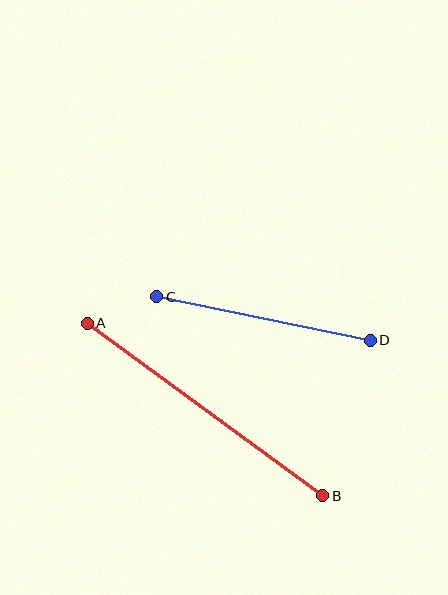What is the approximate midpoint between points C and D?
The midpoint is at approximately (264, 318) pixels.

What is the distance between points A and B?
The distance is approximately 292 pixels.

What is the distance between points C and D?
The distance is approximately 218 pixels.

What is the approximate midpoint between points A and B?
The midpoint is at approximately (205, 409) pixels.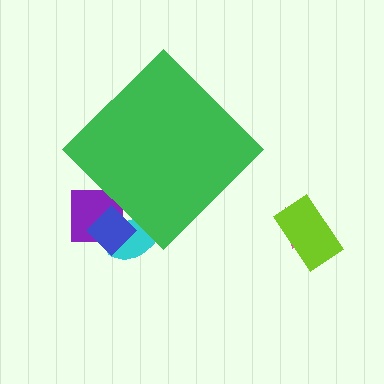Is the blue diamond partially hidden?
Yes, the blue diamond is partially hidden behind the green diamond.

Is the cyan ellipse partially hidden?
Yes, the cyan ellipse is partially hidden behind the green diamond.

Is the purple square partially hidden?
Yes, the purple square is partially hidden behind the green diamond.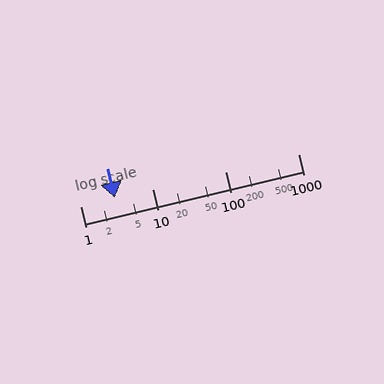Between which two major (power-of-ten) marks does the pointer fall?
The pointer is between 1 and 10.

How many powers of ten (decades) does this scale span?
The scale spans 3 decades, from 1 to 1000.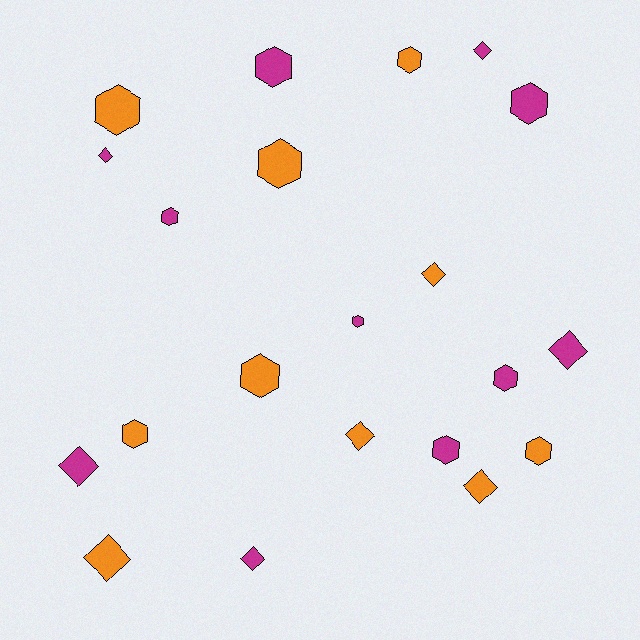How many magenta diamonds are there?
There are 5 magenta diamonds.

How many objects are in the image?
There are 21 objects.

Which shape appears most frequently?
Hexagon, with 12 objects.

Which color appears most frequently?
Magenta, with 11 objects.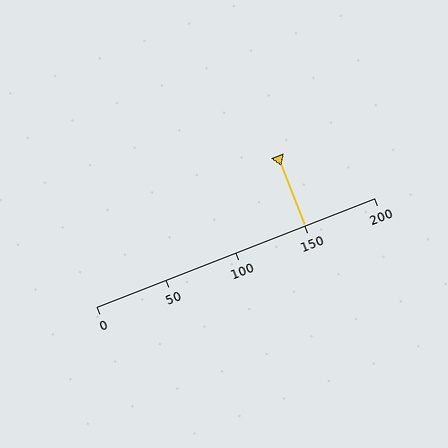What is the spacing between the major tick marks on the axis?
The major ticks are spaced 50 apart.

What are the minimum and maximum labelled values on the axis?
The axis runs from 0 to 200.